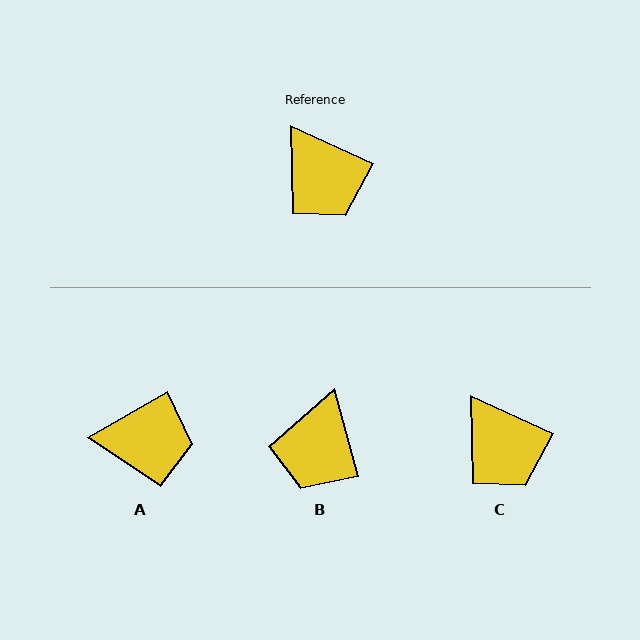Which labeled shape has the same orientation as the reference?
C.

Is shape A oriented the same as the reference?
No, it is off by about 55 degrees.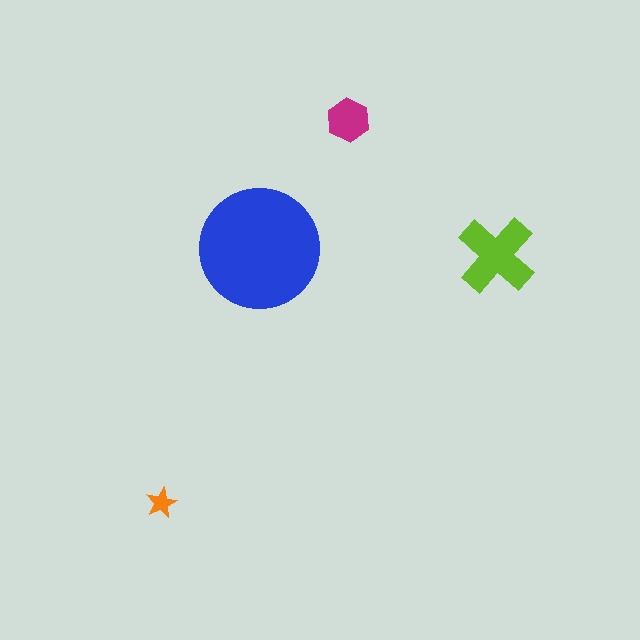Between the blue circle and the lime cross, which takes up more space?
The blue circle.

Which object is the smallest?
The orange star.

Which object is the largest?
The blue circle.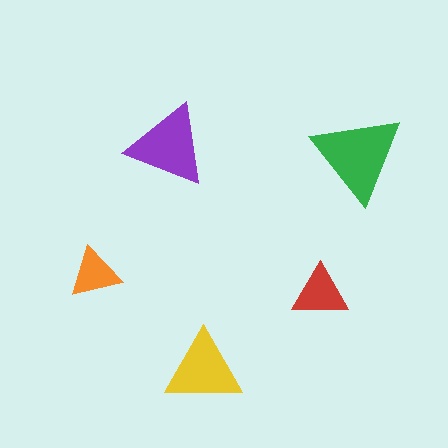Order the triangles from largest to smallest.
the green one, the purple one, the yellow one, the red one, the orange one.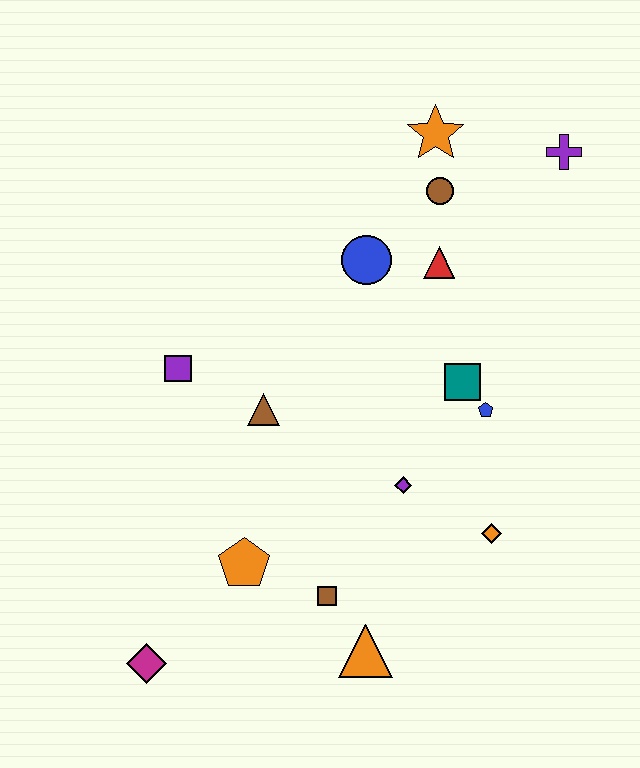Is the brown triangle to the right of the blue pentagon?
No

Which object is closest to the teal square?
The blue pentagon is closest to the teal square.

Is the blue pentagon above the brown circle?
No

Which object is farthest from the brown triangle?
The purple cross is farthest from the brown triangle.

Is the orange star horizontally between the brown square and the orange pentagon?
No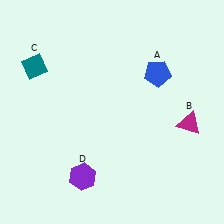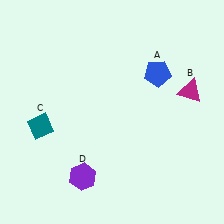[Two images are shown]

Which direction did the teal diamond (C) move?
The teal diamond (C) moved down.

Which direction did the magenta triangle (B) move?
The magenta triangle (B) moved up.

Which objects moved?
The objects that moved are: the magenta triangle (B), the teal diamond (C).